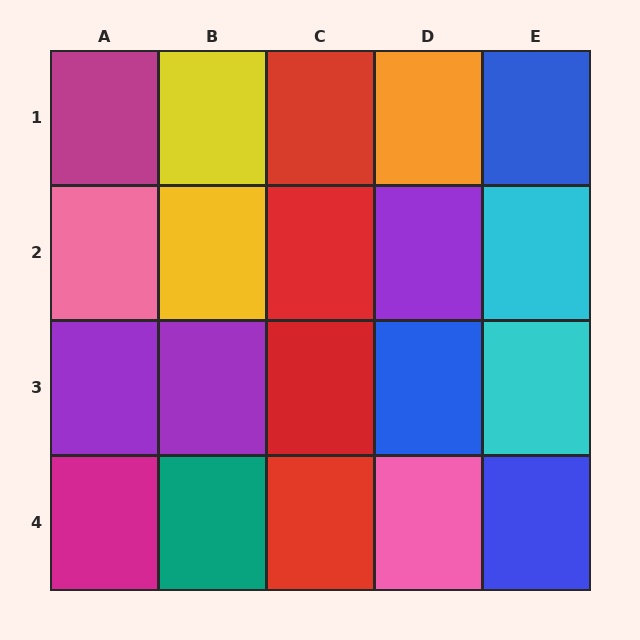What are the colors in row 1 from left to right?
Magenta, yellow, red, orange, blue.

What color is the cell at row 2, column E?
Cyan.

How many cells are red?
4 cells are red.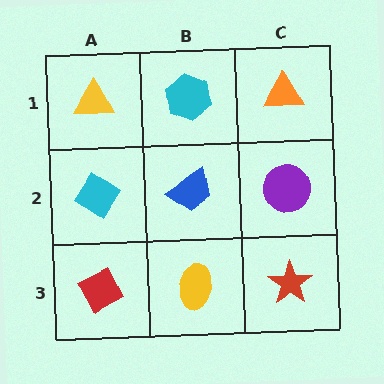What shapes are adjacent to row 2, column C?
An orange triangle (row 1, column C), a red star (row 3, column C), a blue trapezoid (row 2, column B).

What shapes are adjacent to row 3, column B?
A blue trapezoid (row 2, column B), a red diamond (row 3, column A), a red star (row 3, column C).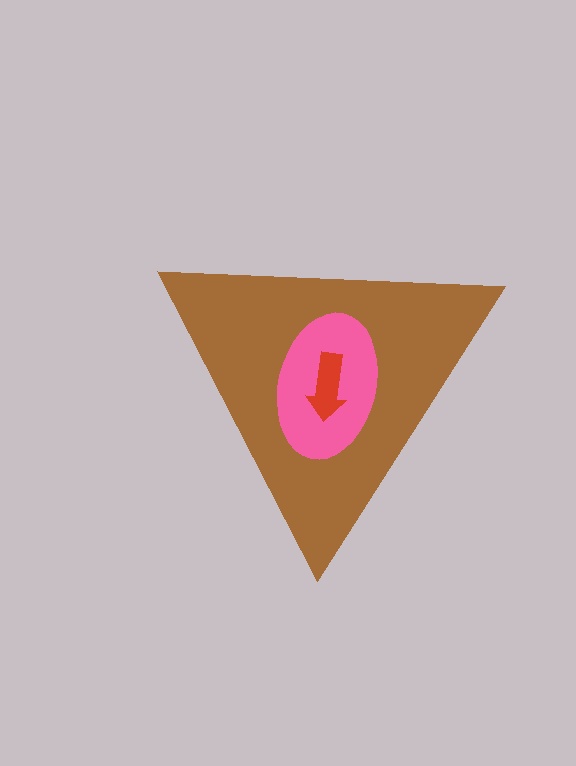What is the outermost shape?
The brown triangle.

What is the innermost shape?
The red arrow.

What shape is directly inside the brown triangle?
The pink ellipse.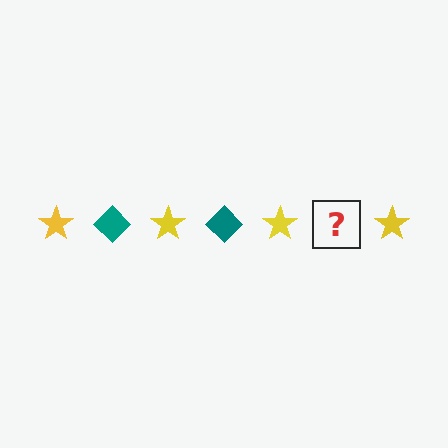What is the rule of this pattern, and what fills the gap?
The rule is that the pattern alternates between yellow star and teal diamond. The gap should be filled with a teal diamond.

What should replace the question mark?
The question mark should be replaced with a teal diamond.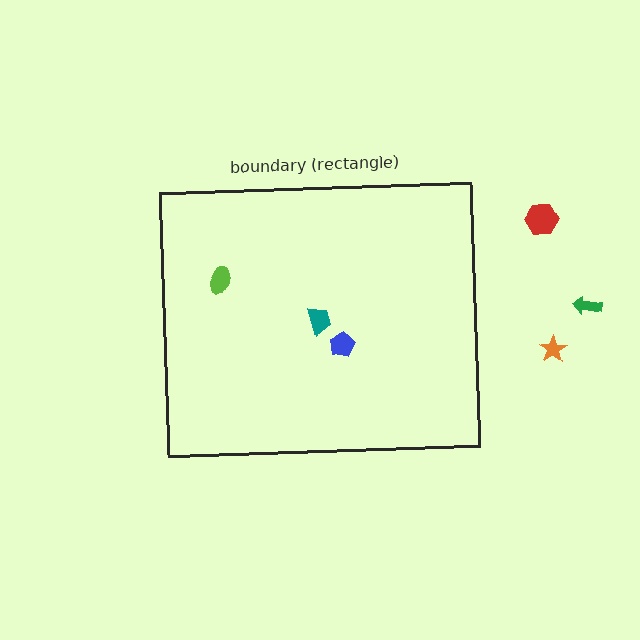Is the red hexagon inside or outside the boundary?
Outside.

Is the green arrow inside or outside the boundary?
Outside.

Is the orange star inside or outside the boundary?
Outside.